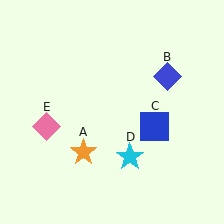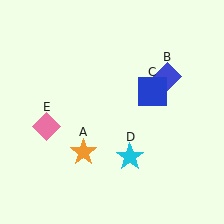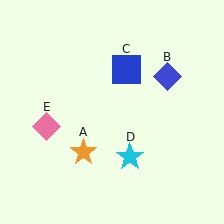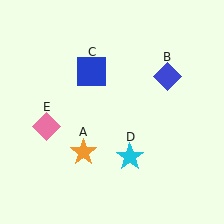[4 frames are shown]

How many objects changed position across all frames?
1 object changed position: blue square (object C).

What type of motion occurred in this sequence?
The blue square (object C) rotated counterclockwise around the center of the scene.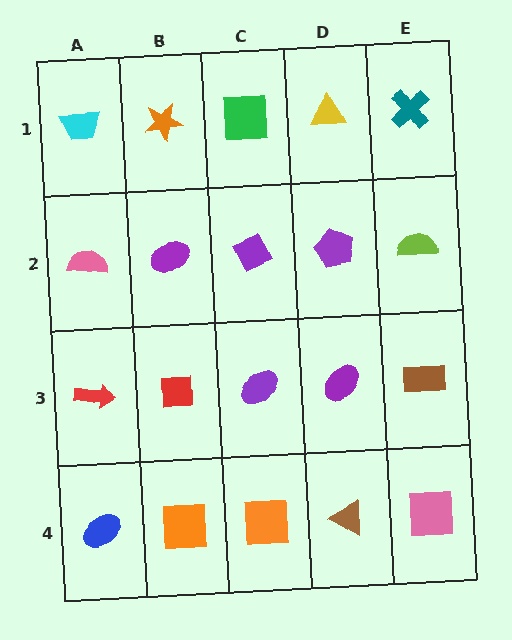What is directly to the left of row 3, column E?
A purple ellipse.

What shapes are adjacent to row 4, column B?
A red square (row 3, column B), a blue ellipse (row 4, column A), an orange square (row 4, column C).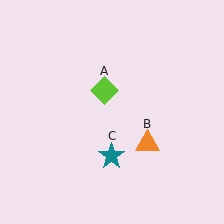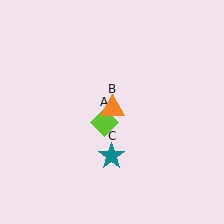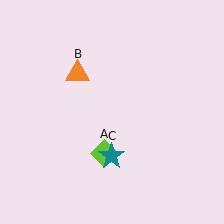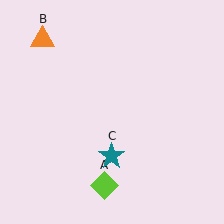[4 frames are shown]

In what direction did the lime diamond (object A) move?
The lime diamond (object A) moved down.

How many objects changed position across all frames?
2 objects changed position: lime diamond (object A), orange triangle (object B).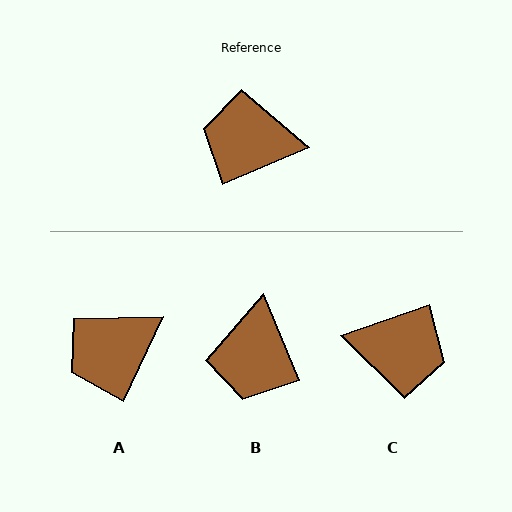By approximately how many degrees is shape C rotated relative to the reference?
Approximately 176 degrees counter-clockwise.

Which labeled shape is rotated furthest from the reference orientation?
C, about 176 degrees away.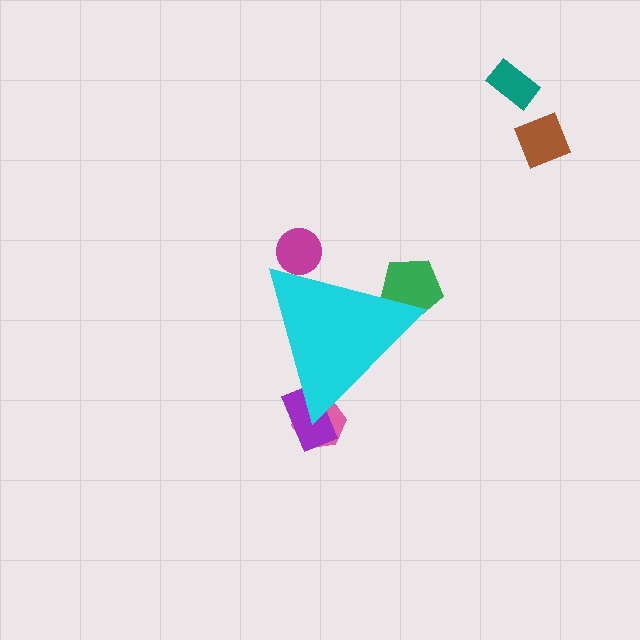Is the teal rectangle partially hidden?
No, the teal rectangle is fully visible.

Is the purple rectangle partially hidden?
Yes, the purple rectangle is partially hidden behind the cyan triangle.